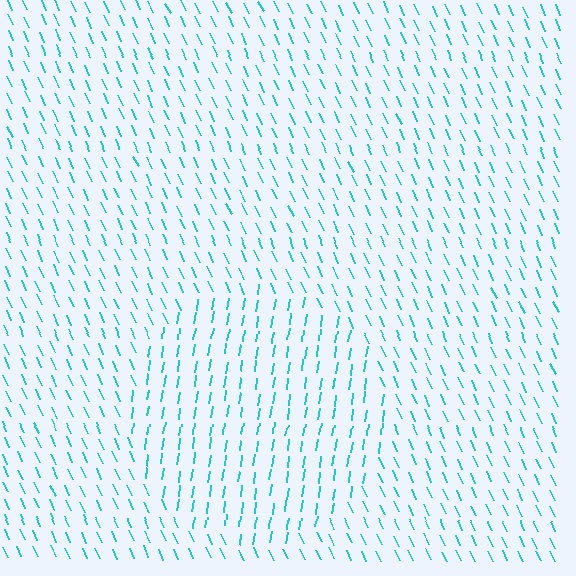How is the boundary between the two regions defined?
The boundary is defined purely by a change in line orientation (approximately 33 degrees difference). All lines are the same color and thickness.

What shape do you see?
I see a circle.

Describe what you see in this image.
The image is filled with small cyan line segments. A circle region in the image has lines oriented differently from the surrounding lines, creating a visible texture boundary.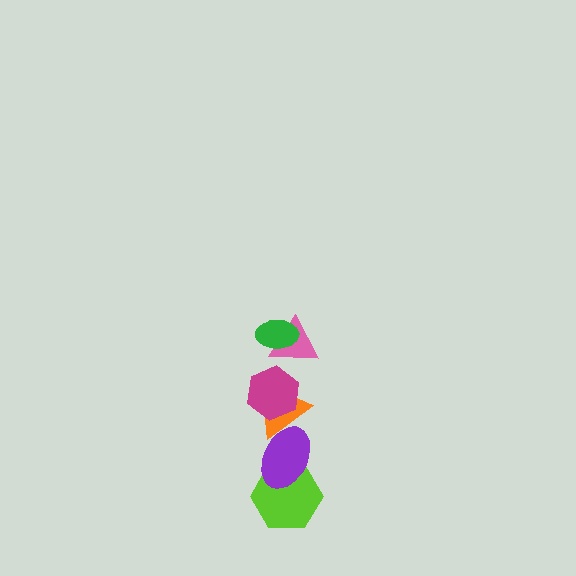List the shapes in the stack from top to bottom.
From top to bottom: the green ellipse, the pink triangle, the magenta hexagon, the orange triangle, the purple ellipse, the lime hexagon.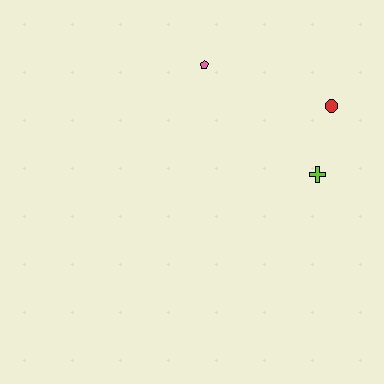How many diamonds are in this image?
There are no diamonds.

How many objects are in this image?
There are 3 objects.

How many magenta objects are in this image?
There are no magenta objects.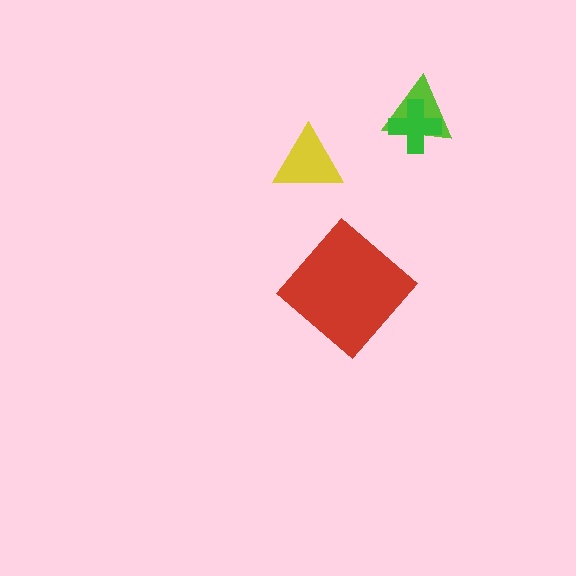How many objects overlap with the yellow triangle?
0 objects overlap with the yellow triangle.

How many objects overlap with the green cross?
1 object overlaps with the green cross.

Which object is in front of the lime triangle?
The green cross is in front of the lime triangle.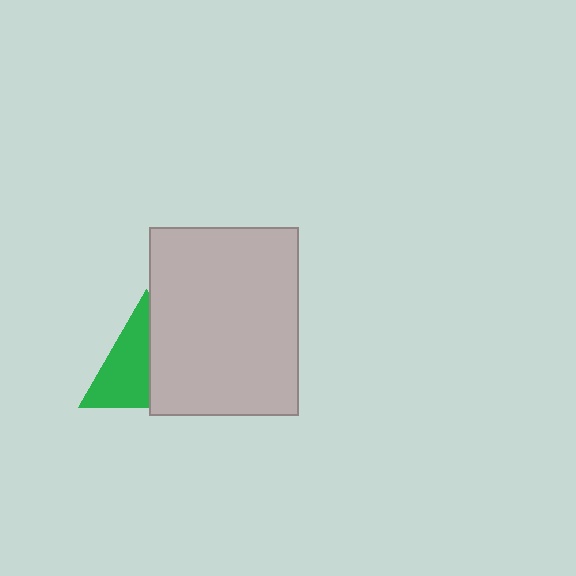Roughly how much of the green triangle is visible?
About half of it is visible (roughly 54%).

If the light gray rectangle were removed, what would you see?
You would see the complete green triangle.